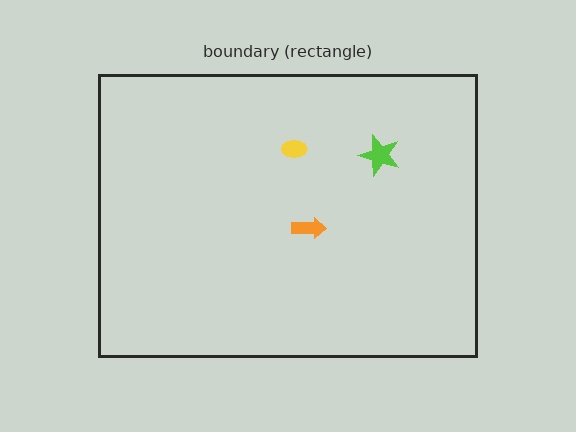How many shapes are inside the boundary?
3 inside, 0 outside.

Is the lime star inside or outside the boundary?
Inside.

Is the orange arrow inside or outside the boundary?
Inside.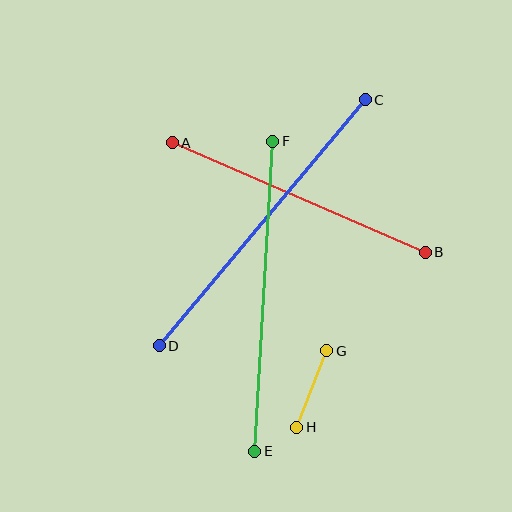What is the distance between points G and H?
The distance is approximately 82 pixels.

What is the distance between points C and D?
The distance is approximately 321 pixels.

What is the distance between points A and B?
The distance is approximately 275 pixels.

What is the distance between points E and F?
The distance is approximately 311 pixels.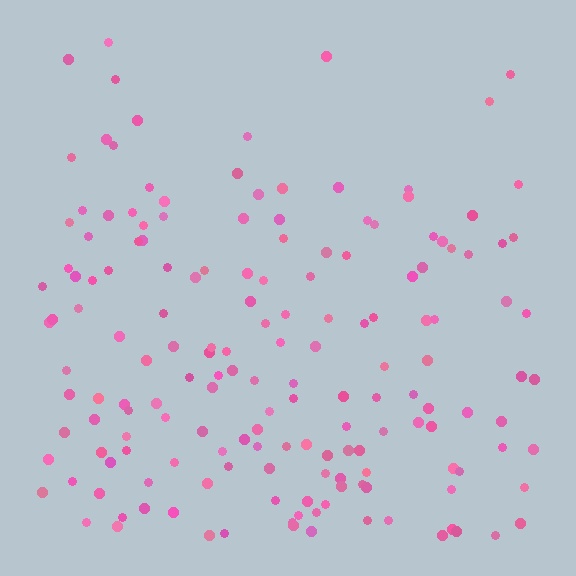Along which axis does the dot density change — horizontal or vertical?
Vertical.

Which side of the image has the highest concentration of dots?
The bottom.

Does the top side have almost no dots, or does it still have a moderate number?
Still a moderate number, just noticeably fewer than the bottom.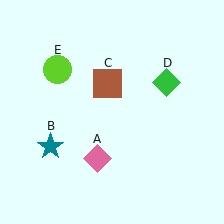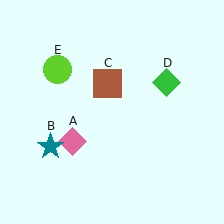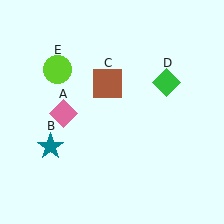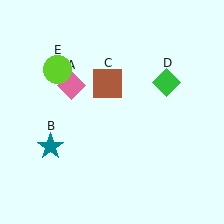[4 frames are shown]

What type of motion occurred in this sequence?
The pink diamond (object A) rotated clockwise around the center of the scene.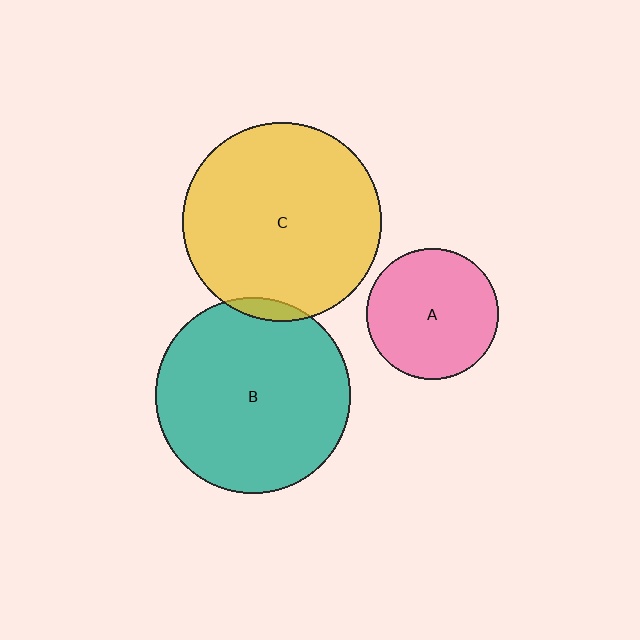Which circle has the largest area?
Circle C (yellow).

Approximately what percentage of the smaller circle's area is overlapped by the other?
Approximately 5%.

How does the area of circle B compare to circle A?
Approximately 2.2 times.